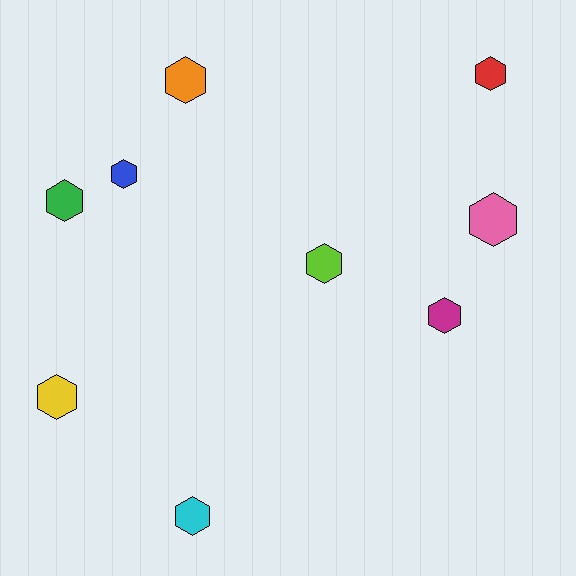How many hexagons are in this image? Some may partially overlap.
There are 9 hexagons.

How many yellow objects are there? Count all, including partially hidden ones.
There is 1 yellow object.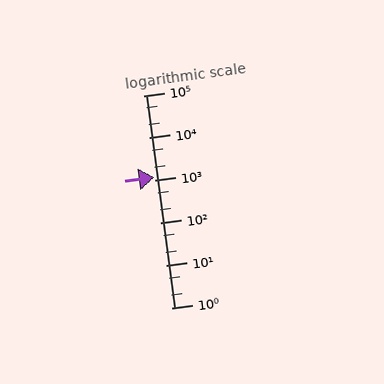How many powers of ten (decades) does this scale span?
The scale spans 5 decades, from 1 to 100000.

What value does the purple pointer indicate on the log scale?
The pointer indicates approximately 1200.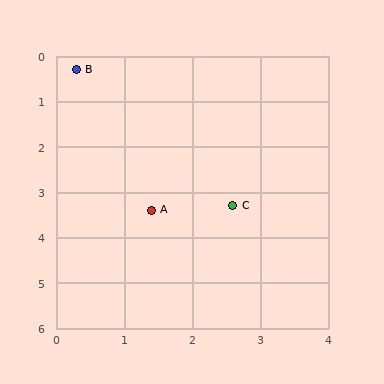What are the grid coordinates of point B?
Point B is at approximately (0.3, 0.3).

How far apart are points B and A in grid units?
Points B and A are about 3.3 grid units apart.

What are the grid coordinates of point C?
Point C is at approximately (2.6, 3.3).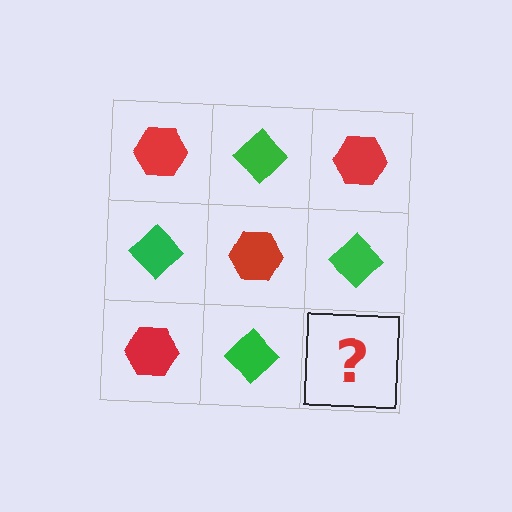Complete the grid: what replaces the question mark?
The question mark should be replaced with a red hexagon.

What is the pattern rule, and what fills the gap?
The rule is that it alternates red hexagon and green diamond in a checkerboard pattern. The gap should be filled with a red hexagon.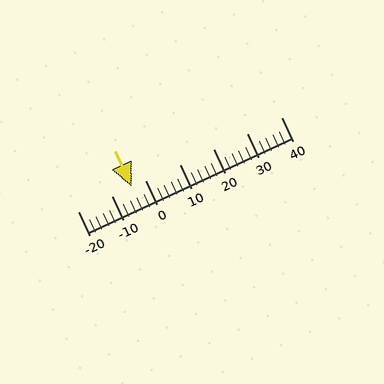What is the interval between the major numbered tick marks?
The major tick marks are spaced 10 units apart.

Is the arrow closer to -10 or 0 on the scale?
The arrow is closer to 0.